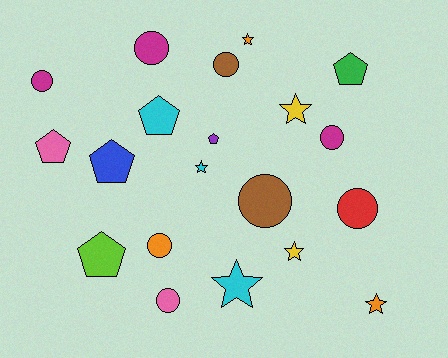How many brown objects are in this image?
There are 2 brown objects.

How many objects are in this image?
There are 20 objects.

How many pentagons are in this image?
There are 6 pentagons.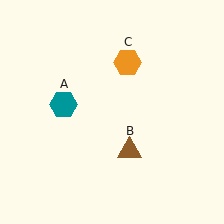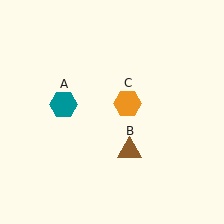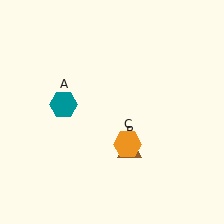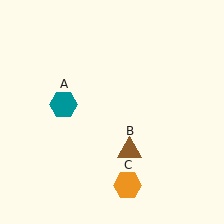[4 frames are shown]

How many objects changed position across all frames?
1 object changed position: orange hexagon (object C).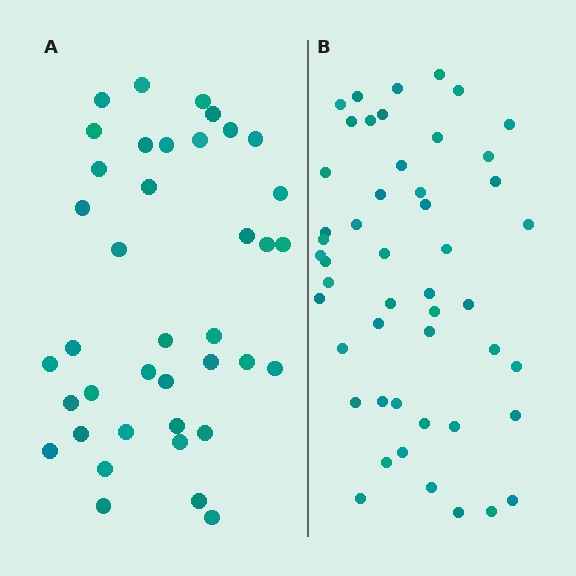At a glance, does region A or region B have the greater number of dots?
Region B (the right region) has more dots.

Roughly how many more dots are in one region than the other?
Region B has roughly 10 or so more dots than region A.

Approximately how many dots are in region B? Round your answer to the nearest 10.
About 50 dots. (The exact count is 49, which rounds to 50.)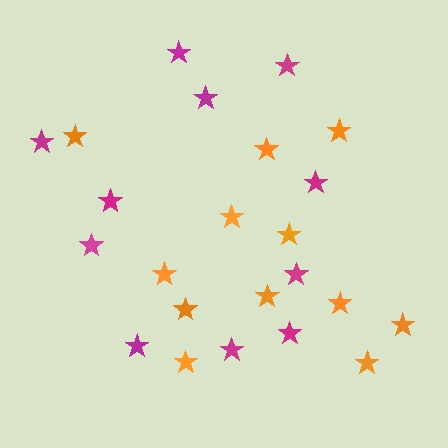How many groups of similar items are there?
There are 2 groups: one group of magenta stars (11) and one group of orange stars (12).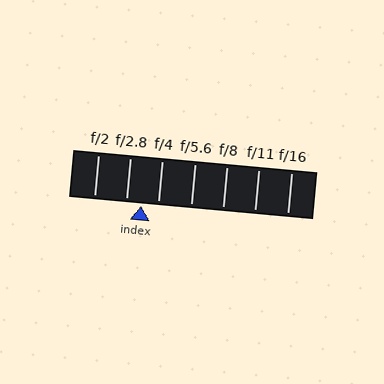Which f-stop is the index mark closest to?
The index mark is closest to f/2.8.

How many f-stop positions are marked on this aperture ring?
There are 7 f-stop positions marked.